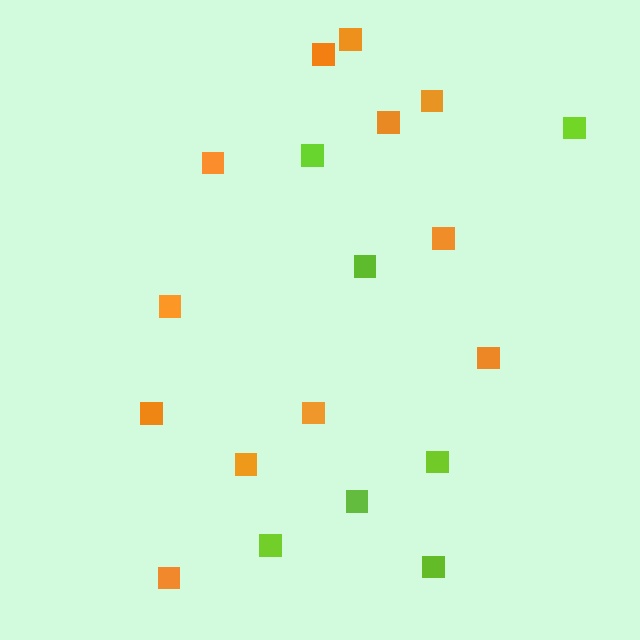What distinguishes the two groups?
There are 2 groups: one group of lime squares (7) and one group of orange squares (12).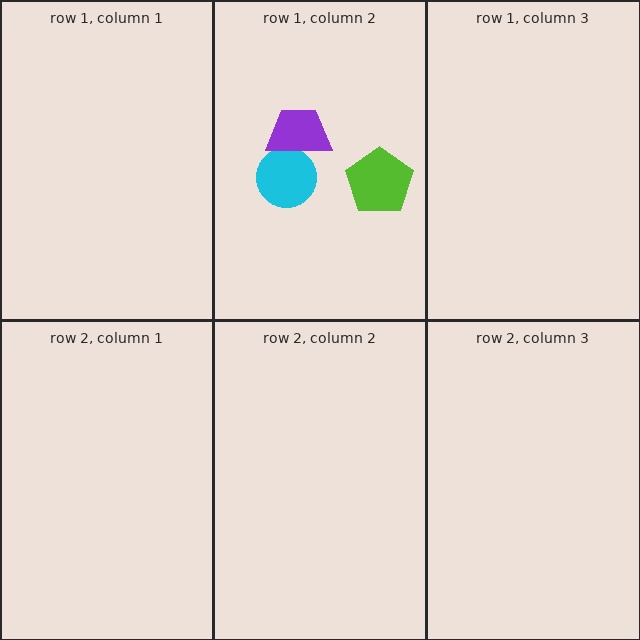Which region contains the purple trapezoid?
The row 1, column 2 region.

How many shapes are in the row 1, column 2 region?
3.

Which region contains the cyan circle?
The row 1, column 2 region.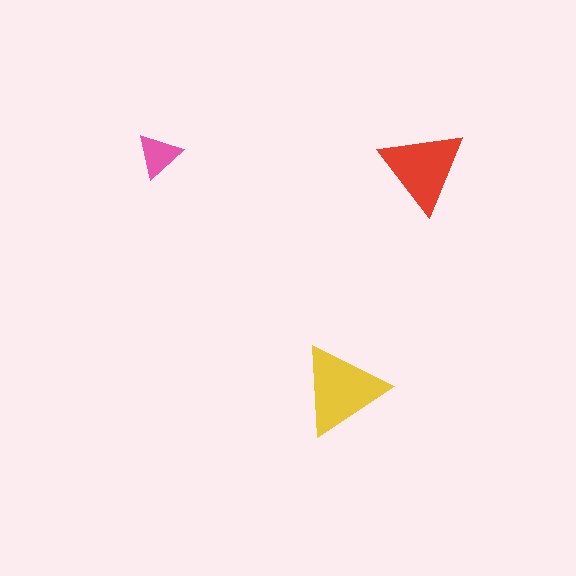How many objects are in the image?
There are 3 objects in the image.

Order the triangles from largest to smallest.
the yellow one, the red one, the pink one.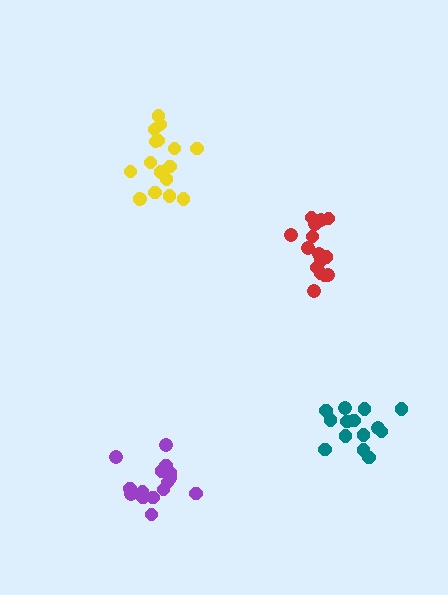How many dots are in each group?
Group 1: 17 dots, Group 2: 15 dots, Group 3: 14 dots, Group 4: 15 dots (61 total).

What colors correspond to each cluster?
The clusters are colored: yellow, red, teal, purple.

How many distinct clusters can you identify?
There are 4 distinct clusters.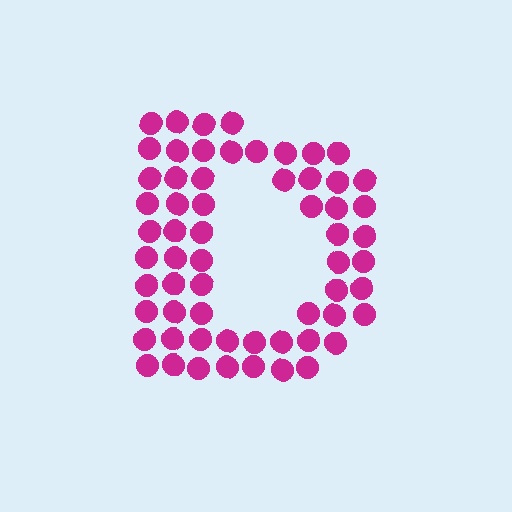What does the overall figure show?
The overall figure shows the letter D.